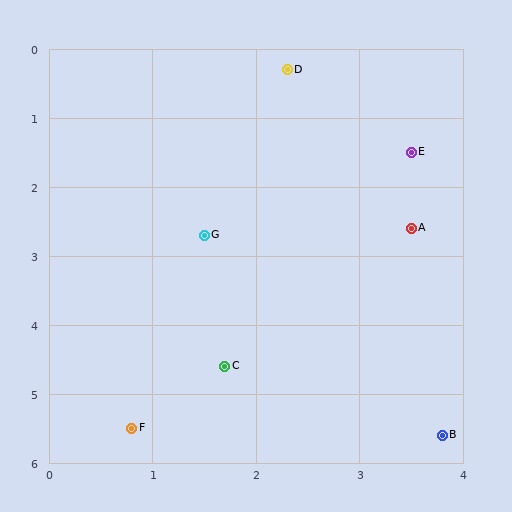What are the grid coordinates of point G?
Point G is at approximately (1.5, 2.7).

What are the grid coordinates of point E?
Point E is at approximately (3.5, 1.5).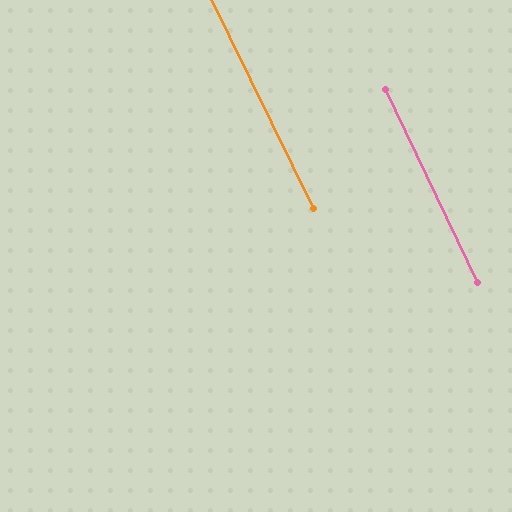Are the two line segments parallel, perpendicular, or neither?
Parallel — their directions differ by only 0.5°.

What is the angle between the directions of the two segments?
Approximately 1 degree.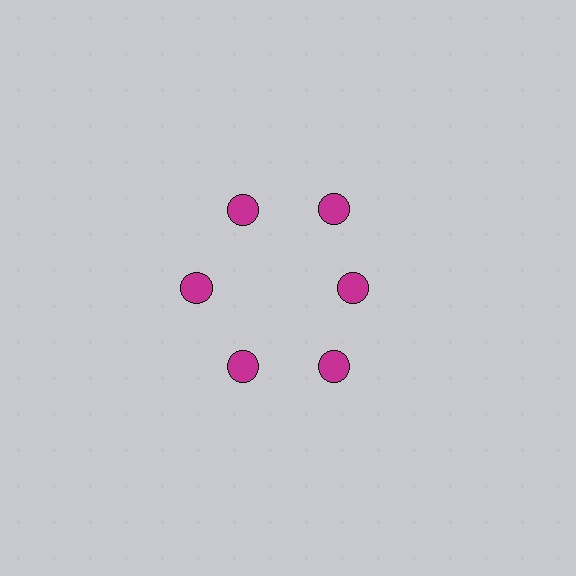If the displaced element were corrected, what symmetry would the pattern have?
It would have 6-fold rotational symmetry — the pattern would map onto itself every 60 degrees.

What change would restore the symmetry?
The symmetry would be restored by moving it outward, back onto the ring so that all 6 circles sit at equal angles and equal distance from the center.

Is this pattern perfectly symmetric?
No. The 6 magenta circles are arranged in a ring, but one element near the 3 o'clock position is pulled inward toward the center, breaking the 6-fold rotational symmetry.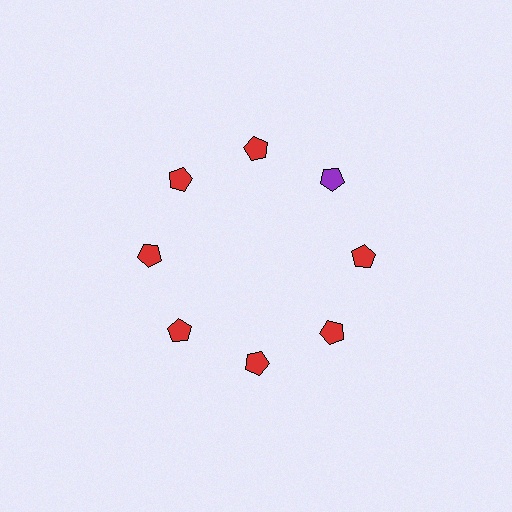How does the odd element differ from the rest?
It has a different color: purple instead of red.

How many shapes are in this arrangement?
There are 8 shapes arranged in a ring pattern.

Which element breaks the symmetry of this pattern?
The purple pentagon at roughly the 2 o'clock position breaks the symmetry. All other shapes are red pentagons.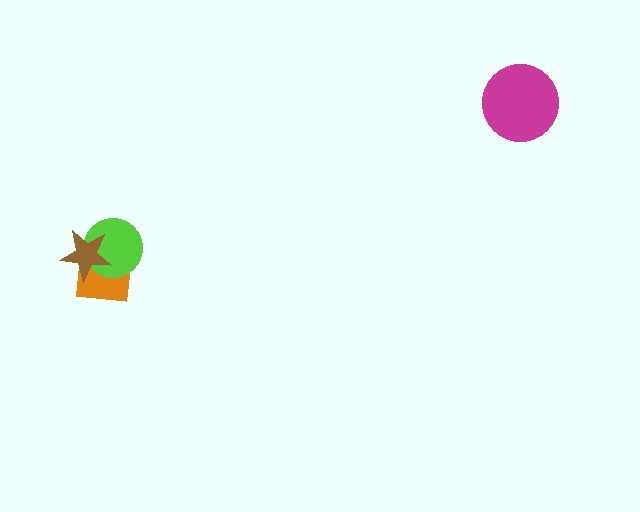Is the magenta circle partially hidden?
No, no other shape covers it.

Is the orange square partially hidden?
Yes, it is partially covered by another shape.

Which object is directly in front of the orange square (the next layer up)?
The lime circle is directly in front of the orange square.